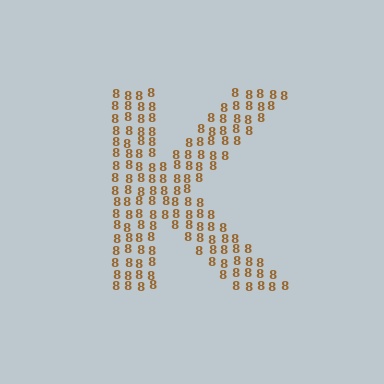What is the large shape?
The large shape is the letter K.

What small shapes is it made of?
It is made of small digit 8's.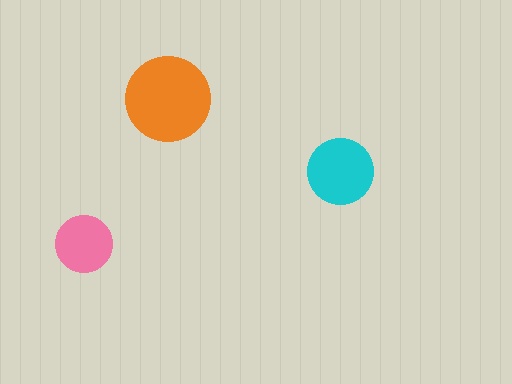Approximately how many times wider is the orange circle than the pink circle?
About 1.5 times wider.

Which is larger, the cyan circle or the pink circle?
The cyan one.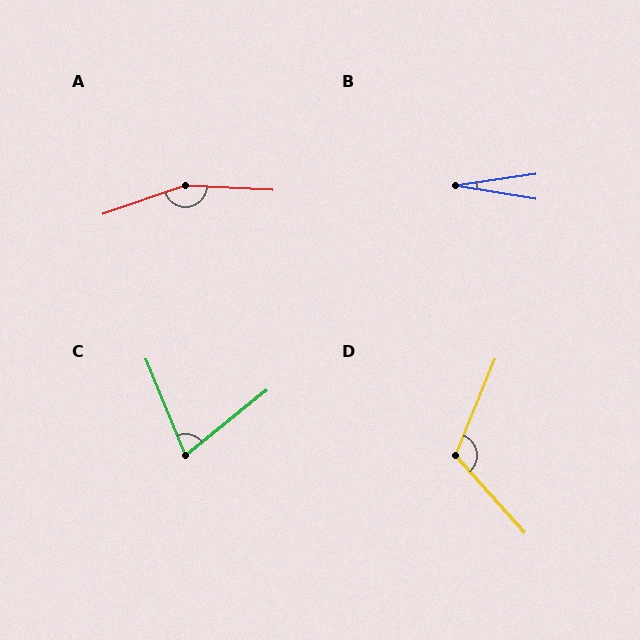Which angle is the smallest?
B, at approximately 18 degrees.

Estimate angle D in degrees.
Approximately 116 degrees.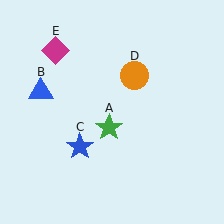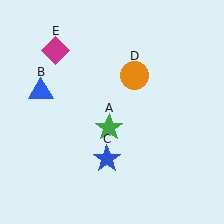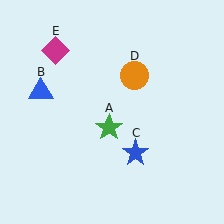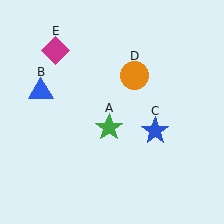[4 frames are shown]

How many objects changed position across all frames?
1 object changed position: blue star (object C).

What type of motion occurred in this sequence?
The blue star (object C) rotated counterclockwise around the center of the scene.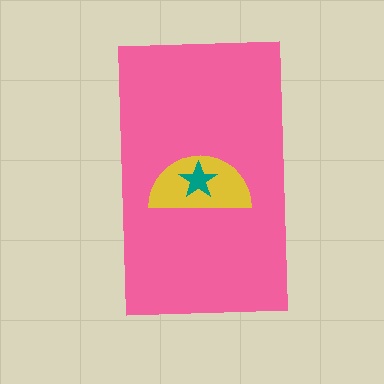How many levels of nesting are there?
3.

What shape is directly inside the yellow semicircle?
The teal star.